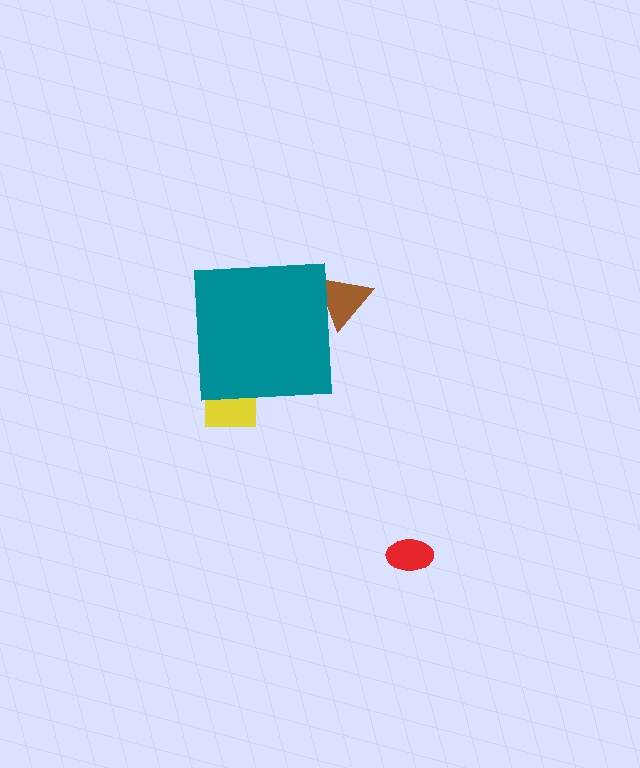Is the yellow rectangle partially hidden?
Yes, the yellow rectangle is partially hidden behind the teal square.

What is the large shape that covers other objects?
A teal square.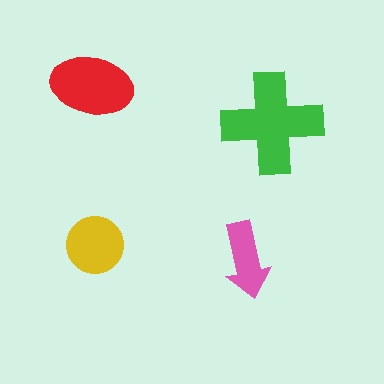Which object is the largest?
The green cross.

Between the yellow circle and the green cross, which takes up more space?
The green cross.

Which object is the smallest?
The pink arrow.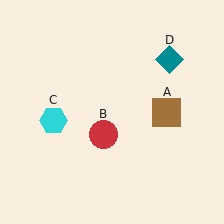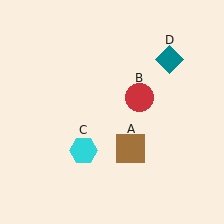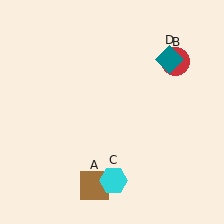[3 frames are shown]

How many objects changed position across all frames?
3 objects changed position: brown square (object A), red circle (object B), cyan hexagon (object C).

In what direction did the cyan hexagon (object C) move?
The cyan hexagon (object C) moved down and to the right.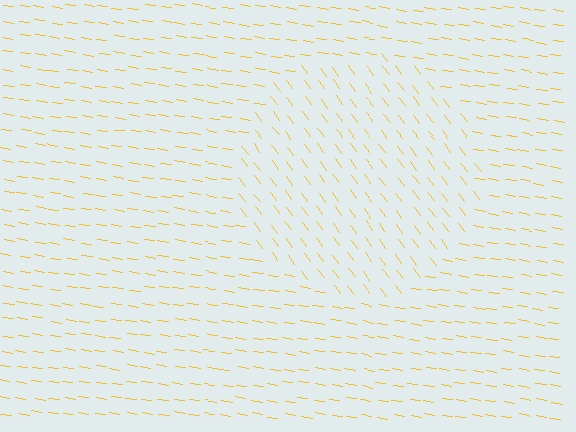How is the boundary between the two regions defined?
The boundary is defined purely by a change in line orientation (approximately 45 degrees difference). All lines are the same color and thickness.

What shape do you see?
I see a circle.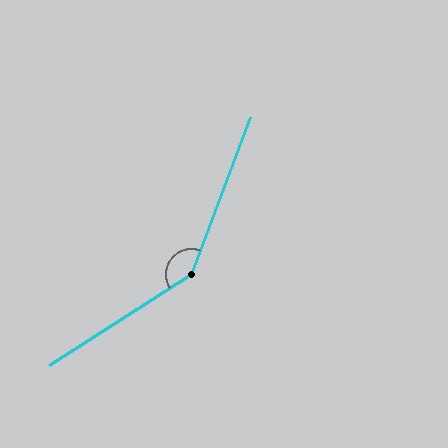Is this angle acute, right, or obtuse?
It is obtuse.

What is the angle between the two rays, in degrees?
Approximately 143 degrees.